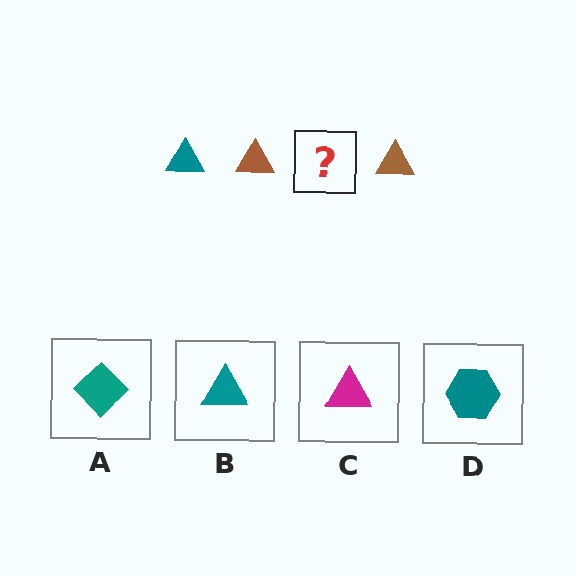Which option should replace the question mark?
Option B.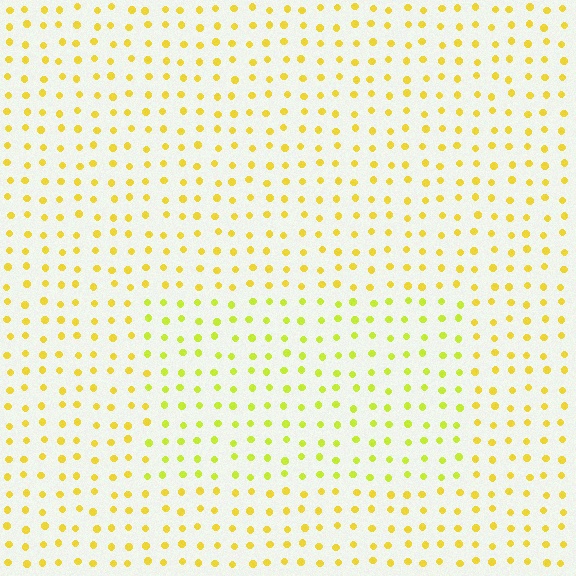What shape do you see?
I see a rectangle.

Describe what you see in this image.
The image is filled with small yellow elements in a uniform arrangement. A rectangle-shaped region is visible where the elements are tinted to a slightly different hue, forming a subtle color boundary.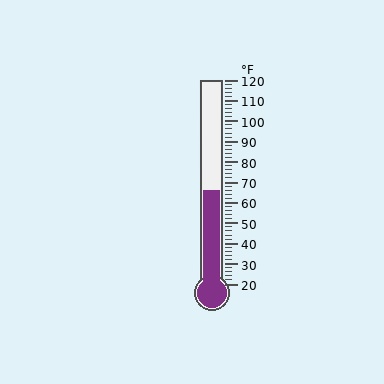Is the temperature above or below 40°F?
The temperature is above 40°F.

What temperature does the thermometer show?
The thermometer shows approximately 66°F.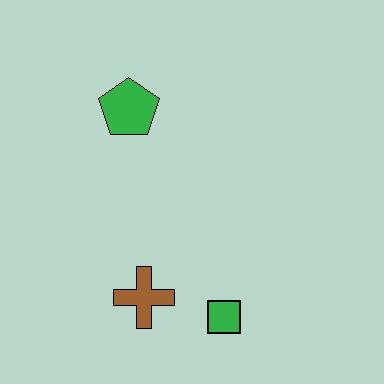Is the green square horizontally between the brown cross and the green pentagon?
No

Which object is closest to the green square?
The brown cross is closest to the green square.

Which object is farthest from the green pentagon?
The green square is farthest from the green pentagon.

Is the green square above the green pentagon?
No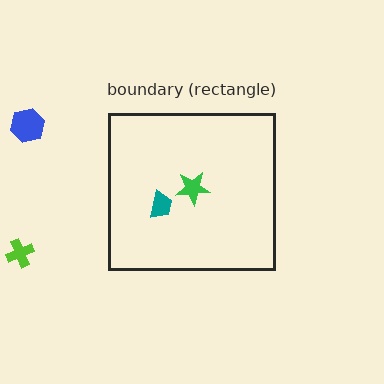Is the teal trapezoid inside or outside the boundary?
Inside.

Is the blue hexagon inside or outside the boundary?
Outside.